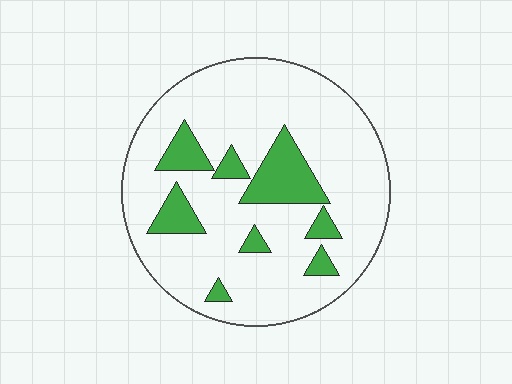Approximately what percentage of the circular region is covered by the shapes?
Approximately 15%.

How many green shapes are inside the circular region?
8.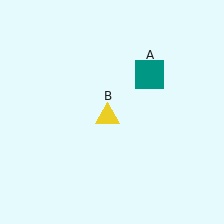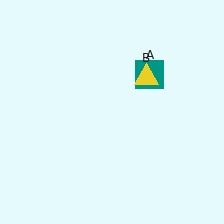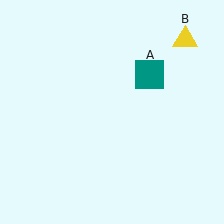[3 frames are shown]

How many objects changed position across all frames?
1 object changed position: yellow triangle (object B).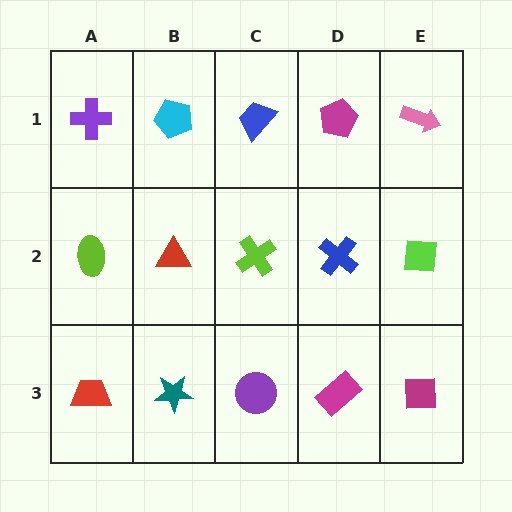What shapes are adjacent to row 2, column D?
A magenta pentagon (row 1, column D), a magenta rectangle (row 3, column D), a lime cross (row 2, column C), a lime square (row 2, column E).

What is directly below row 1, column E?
A lime square.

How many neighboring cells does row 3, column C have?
3.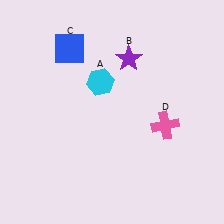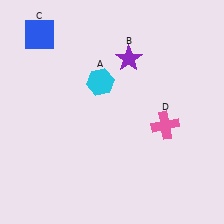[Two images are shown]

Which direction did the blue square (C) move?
The blue square (C) moved left.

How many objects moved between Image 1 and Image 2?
1 object moved between the two images.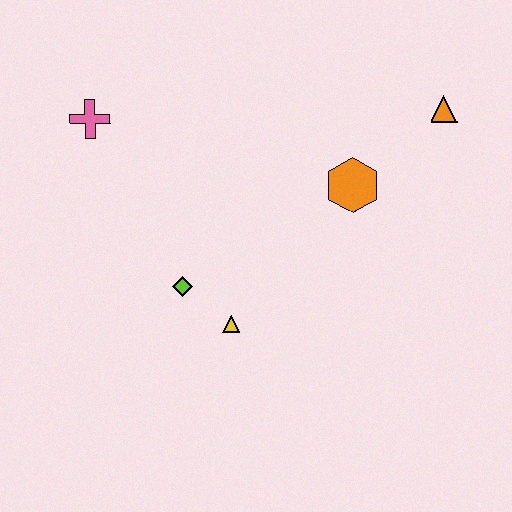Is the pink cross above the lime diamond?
Yes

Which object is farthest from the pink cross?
The orange triangle is farthest from the pink cross.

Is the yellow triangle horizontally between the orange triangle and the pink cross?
Yes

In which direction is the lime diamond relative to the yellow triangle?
The lime diamond is to the left of the yellow triangle.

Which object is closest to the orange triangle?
The orange hexagon is closest to the orange triangle.